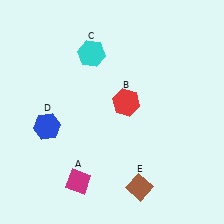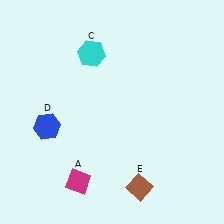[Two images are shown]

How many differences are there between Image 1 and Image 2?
There is 1 difference between the two images.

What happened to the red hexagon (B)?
The red hexagon (B) was removed in Image 2. It was in the top-right area of Image 1.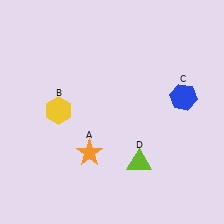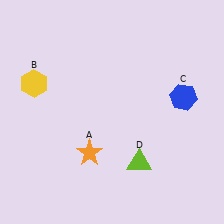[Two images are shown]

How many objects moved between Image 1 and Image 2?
1 object moved between the two images.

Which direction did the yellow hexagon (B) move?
The yellow hexagon (B) moved up.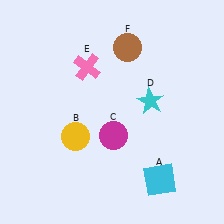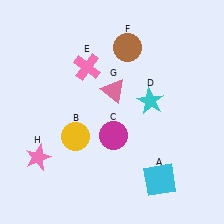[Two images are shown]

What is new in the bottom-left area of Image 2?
A pink star (H) was added in the bottom-left area of Image 2.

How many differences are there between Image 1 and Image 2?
There are 2 differences between the two images.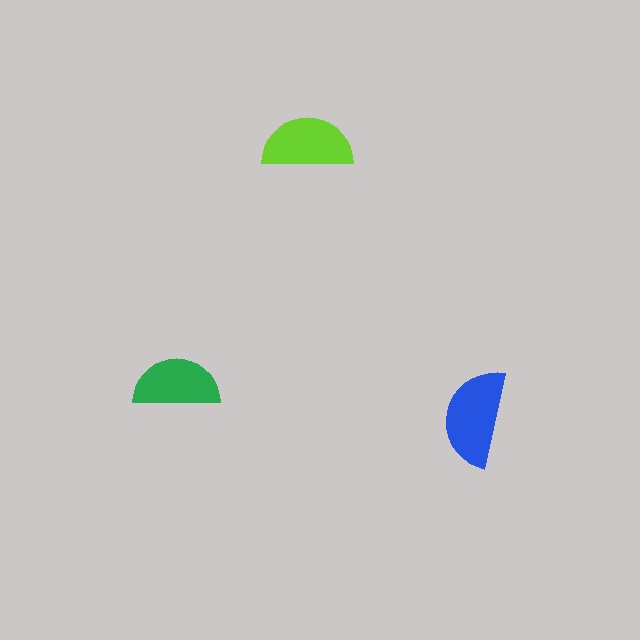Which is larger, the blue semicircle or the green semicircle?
The blue one.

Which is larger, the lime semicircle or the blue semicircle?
The blue one.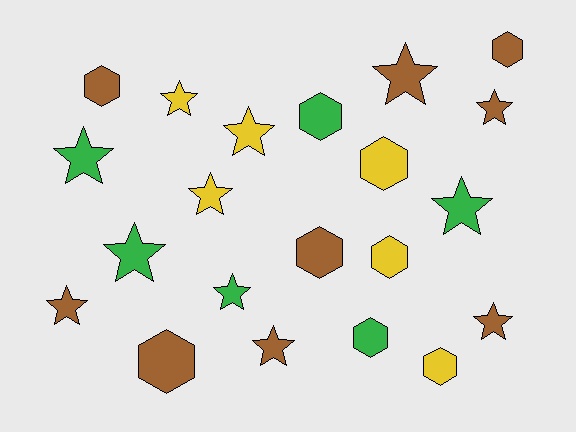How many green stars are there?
There are 4 green stars.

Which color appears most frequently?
Brown, with 9 objects.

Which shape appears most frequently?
Star, with 12 objects.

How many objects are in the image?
There are 21 objects.